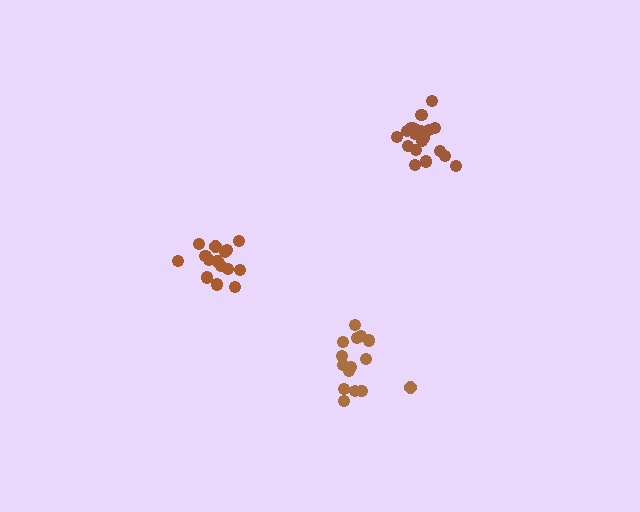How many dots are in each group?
Group 1: 15 dots, Group 2: 21 dots, Group 3: 15 dots (51 total).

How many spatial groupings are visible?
There are 3 spatial groupings.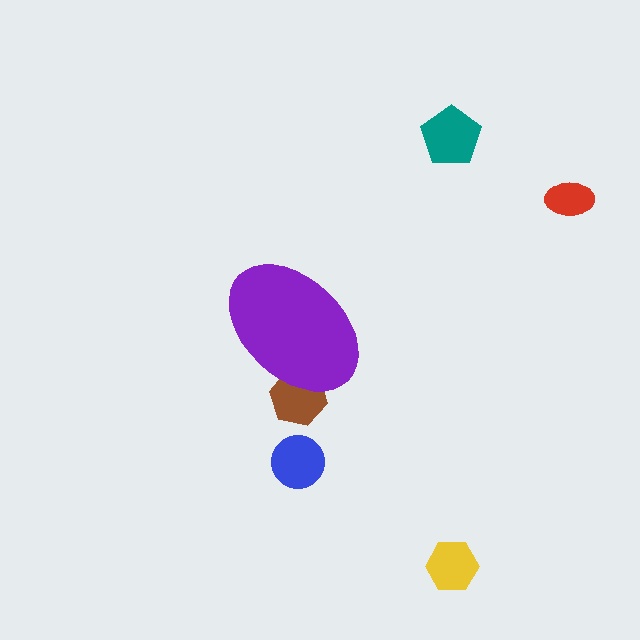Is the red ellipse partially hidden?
No, the red ellipse is fully visible.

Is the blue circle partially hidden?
No, the blue circle is fully visible.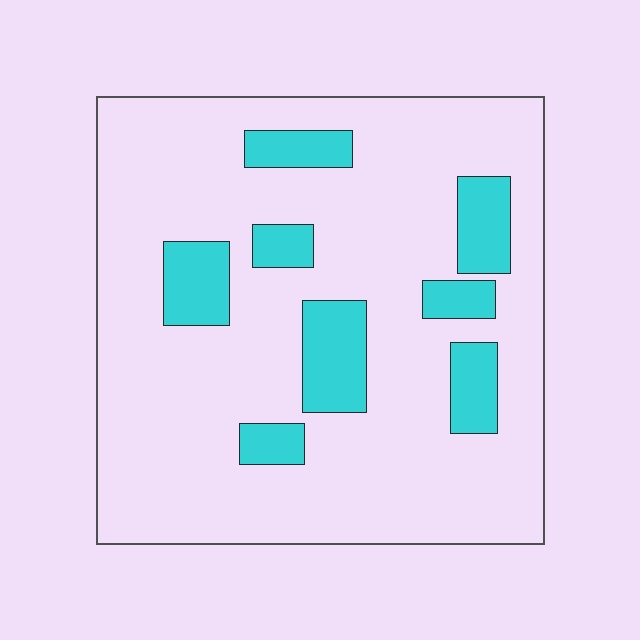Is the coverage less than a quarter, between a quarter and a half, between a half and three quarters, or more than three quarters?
Less than a quarter.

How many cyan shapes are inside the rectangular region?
8.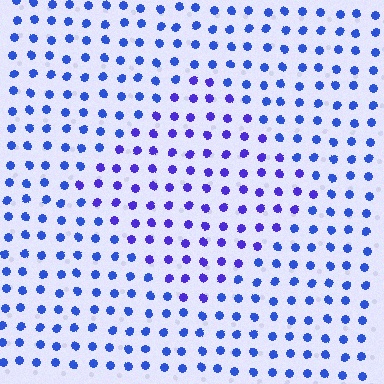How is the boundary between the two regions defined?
The boundary is defined purely by a slight shift in hue (about 26 degrees). Spacing, size, and orientation are identical on both sides.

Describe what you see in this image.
The image is filled with small blue elements in a uniform arrangement. A diamond-shaped region is visible where the elements are tinted to a slightly different hue, forming a subtle color boundary.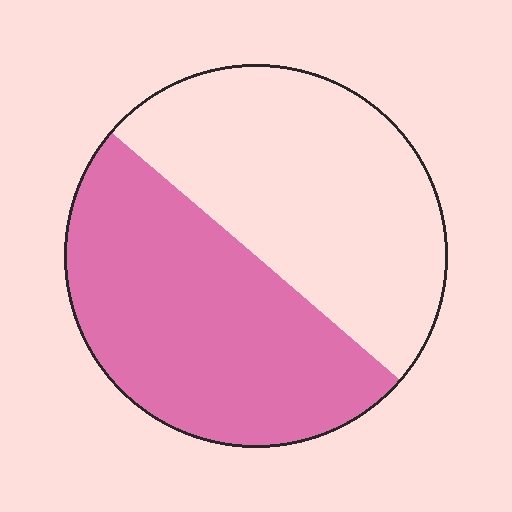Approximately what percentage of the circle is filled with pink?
Approximately 50%.